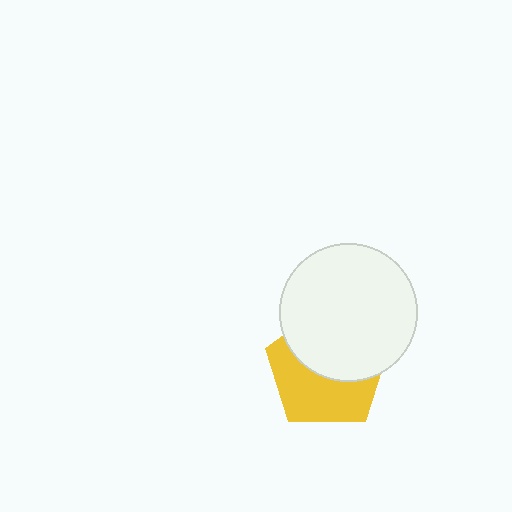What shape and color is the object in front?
The object in front is a white circle.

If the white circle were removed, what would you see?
You would see the complete yellow pentagon.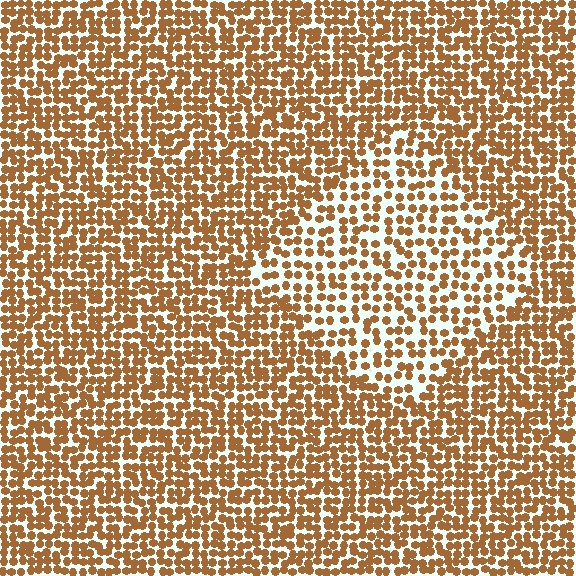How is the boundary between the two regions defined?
The boundary is defined by a change in element density (approximately 1.7x ratio). All elements are the same color, size, and shape.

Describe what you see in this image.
The image contains small brown elements arranged at two different densities. A diamond-shaped region is visible where the elements are less densely packed than the surrounding area.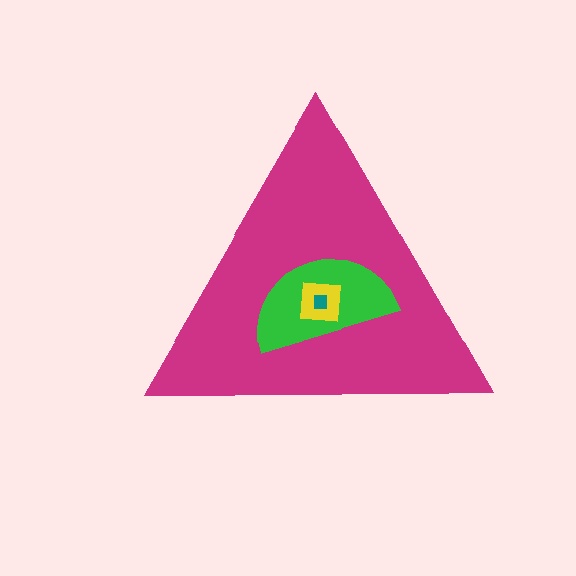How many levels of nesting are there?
4.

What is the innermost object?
The teal square.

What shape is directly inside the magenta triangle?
The green semicircle.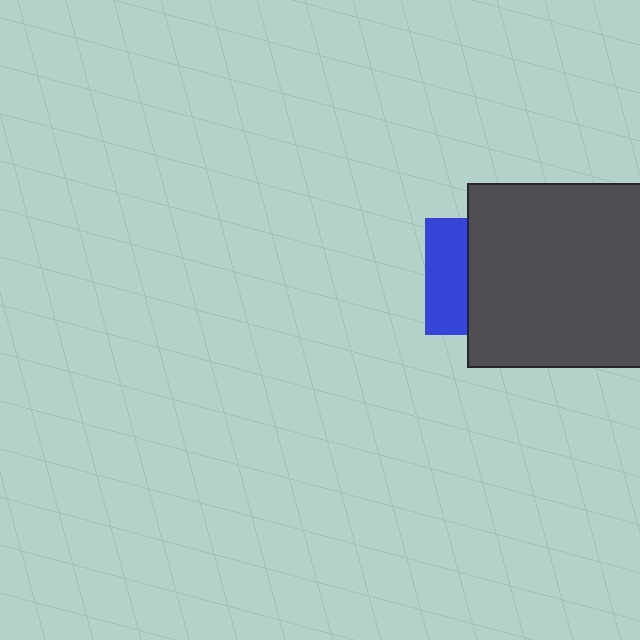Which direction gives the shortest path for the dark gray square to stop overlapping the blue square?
Moving right gives the shortest separation.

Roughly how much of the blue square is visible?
A small part of it is visible (roughly 36%).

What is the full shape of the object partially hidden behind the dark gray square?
The partially hidden object is a blue square.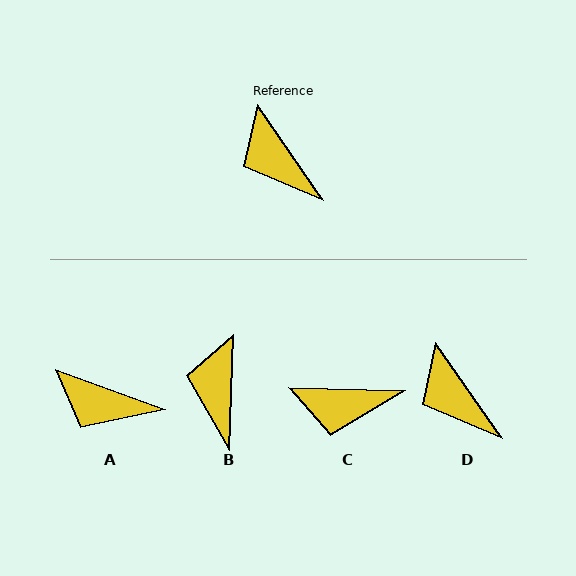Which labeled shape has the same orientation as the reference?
D.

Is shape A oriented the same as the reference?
No, it is off by about 35 degrees.